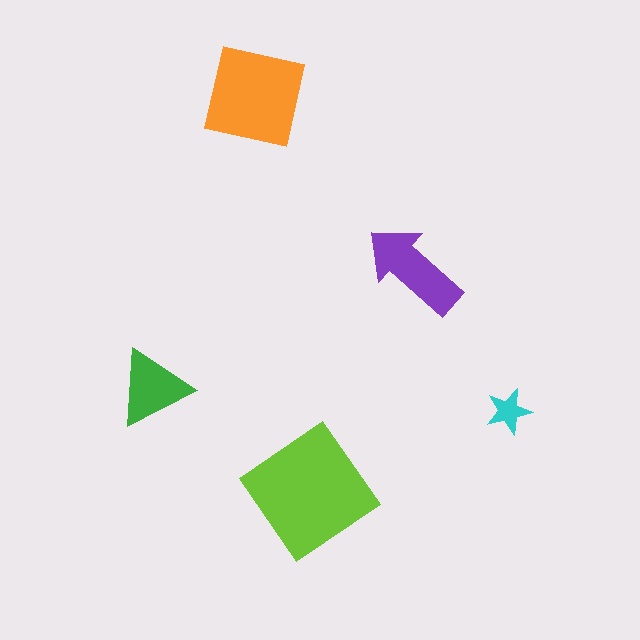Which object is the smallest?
The cyan star.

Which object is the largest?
The lime diamond.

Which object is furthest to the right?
The cyan star is rightmost.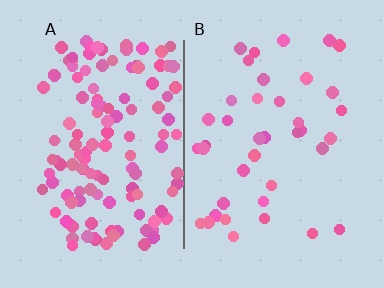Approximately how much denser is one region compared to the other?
Approximately 3.1× — region A over region B.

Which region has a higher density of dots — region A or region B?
A (the left).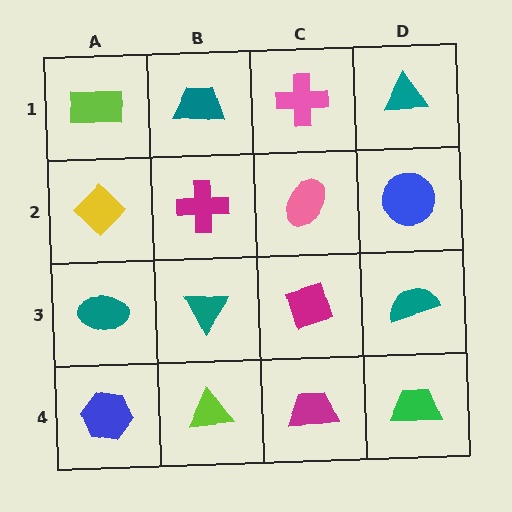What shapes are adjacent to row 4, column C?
A magenta diamond (row 3, column C), a lime triangle (row 4, column B), a green trapezoid (row 4, column D).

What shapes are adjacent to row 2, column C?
A pink cross (row 1, column C), a magenta diamond (row 3, column C), a magenta cross (row 2, column B), a blue circle (row 2, column D).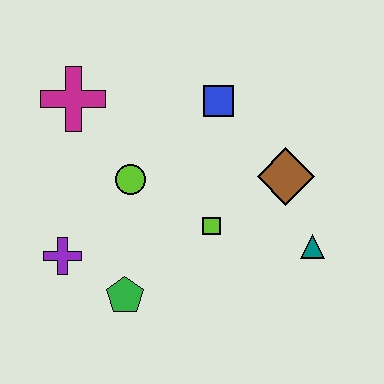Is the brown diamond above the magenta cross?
No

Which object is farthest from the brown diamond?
The purple cross is farthest from the brown diamond.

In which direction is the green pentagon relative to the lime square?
The green pentagon is to the left of the lime square.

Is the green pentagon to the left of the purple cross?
No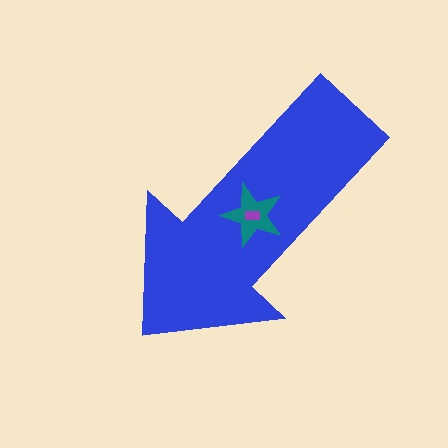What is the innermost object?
The purple rectangle.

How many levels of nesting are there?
3.